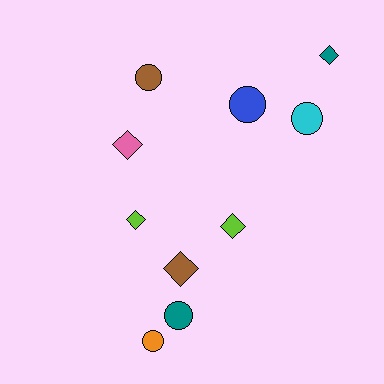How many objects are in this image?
There are 10 objects.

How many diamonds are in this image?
There are 5 diamonds.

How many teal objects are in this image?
There are 2 teal objects.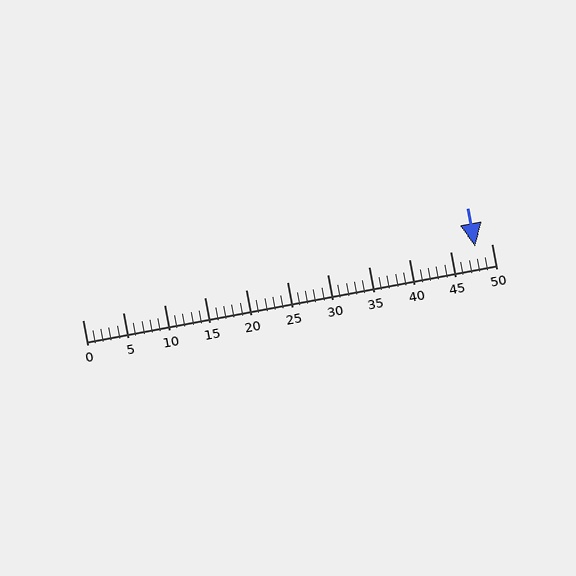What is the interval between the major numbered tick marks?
The major tick marks are spaced 5 units apart.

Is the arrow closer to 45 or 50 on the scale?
The arrow is closer to 50.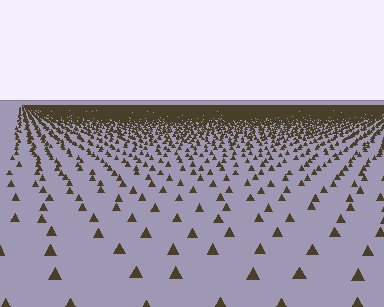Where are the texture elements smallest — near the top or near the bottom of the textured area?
Near the top.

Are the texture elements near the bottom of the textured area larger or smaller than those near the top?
Larger. Near the bottom, elements are closer to the viewer and appear at a bigger on-screen size.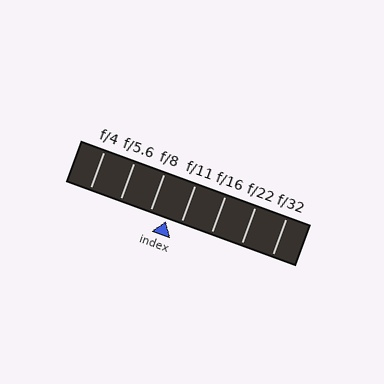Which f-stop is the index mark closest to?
The index mark is closest to f/11.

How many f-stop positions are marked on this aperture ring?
There are 7 f-stop positions marked.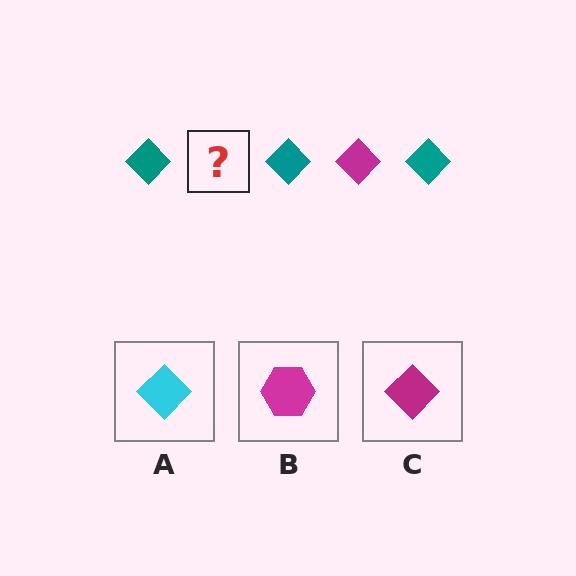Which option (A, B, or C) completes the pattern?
C.